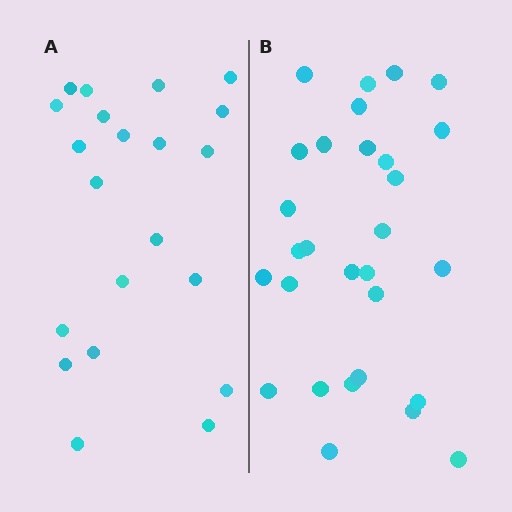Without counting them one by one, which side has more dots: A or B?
Region B (the right region) has more dots.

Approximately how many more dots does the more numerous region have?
Region B has roughly 8 or so more dots than region A.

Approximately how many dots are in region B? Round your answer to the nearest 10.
About 30 dots. (The exact count is 29, which rounds to 30.)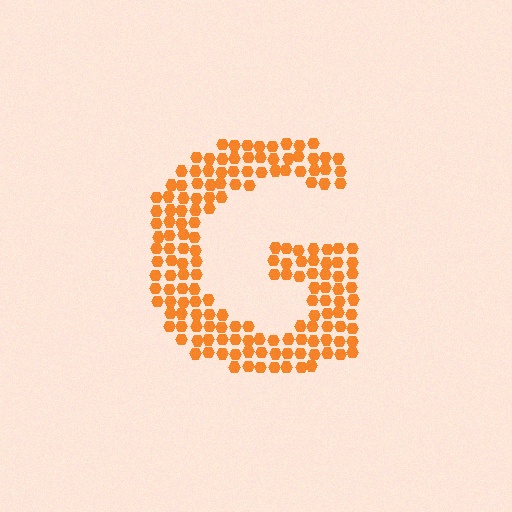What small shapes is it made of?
It is made of small hexagons.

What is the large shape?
The large shape is the letter G.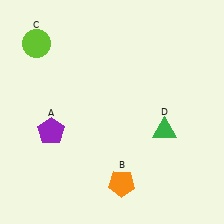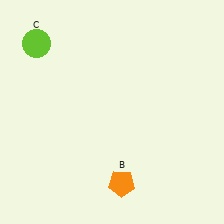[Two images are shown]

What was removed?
The green triangle (D), the purple pentagon (A) were removed in Image 2.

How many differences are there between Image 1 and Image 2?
There are 2 differences between the two images.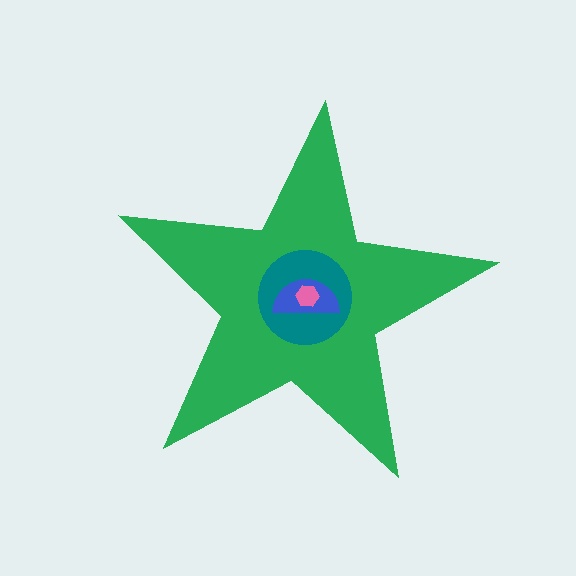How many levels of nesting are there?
4.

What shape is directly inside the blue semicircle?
The pink hexagon.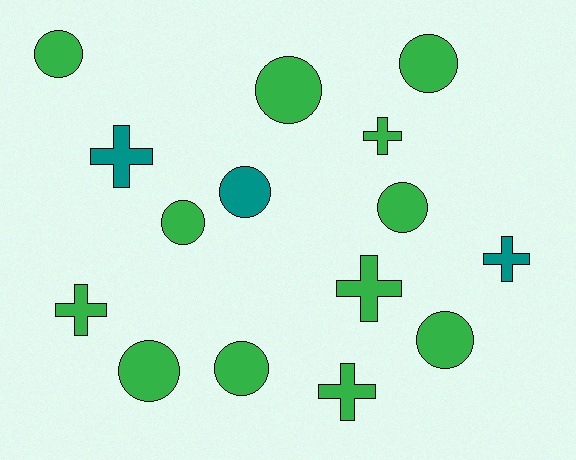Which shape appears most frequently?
Circle, with 9 objects.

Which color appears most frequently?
Green, with 12 objects.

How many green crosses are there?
There are 4 green crosses.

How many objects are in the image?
There are 15 objects.